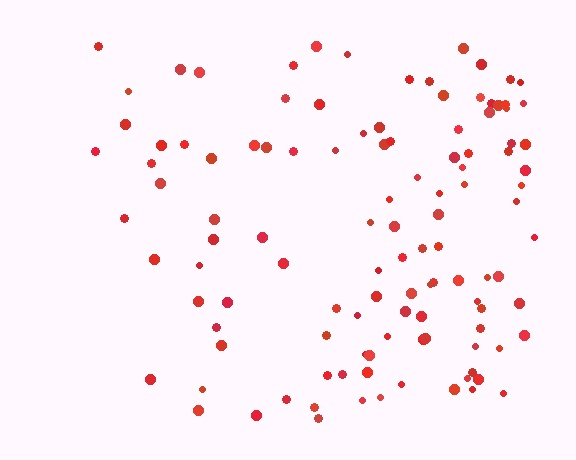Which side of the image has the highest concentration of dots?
The right.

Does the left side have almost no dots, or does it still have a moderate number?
Still a moderate number, just noticeably fewer than the right.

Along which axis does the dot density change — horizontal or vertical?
Horizontal.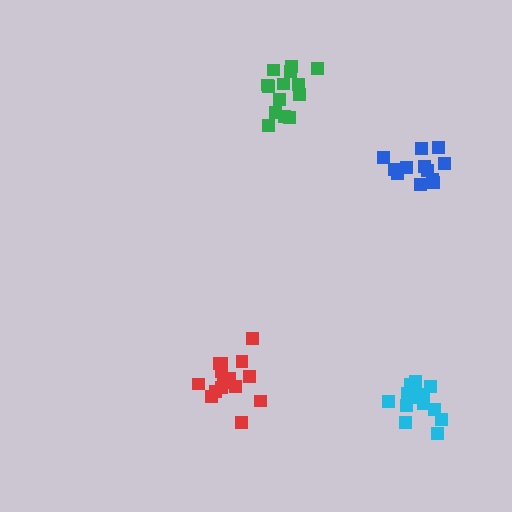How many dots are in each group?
Group 1: 15 dots, Group 2: 14 dots, Group 3: 12 dots, Group 4: 13 dots (54 total).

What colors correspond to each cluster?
The clusters are colored: red, green, blue, cyan.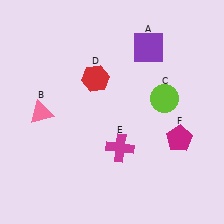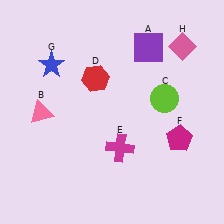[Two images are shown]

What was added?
A blue star (G), a pink diamond (H) were added in Image 2.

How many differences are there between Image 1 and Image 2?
There are 2 differences between the two images.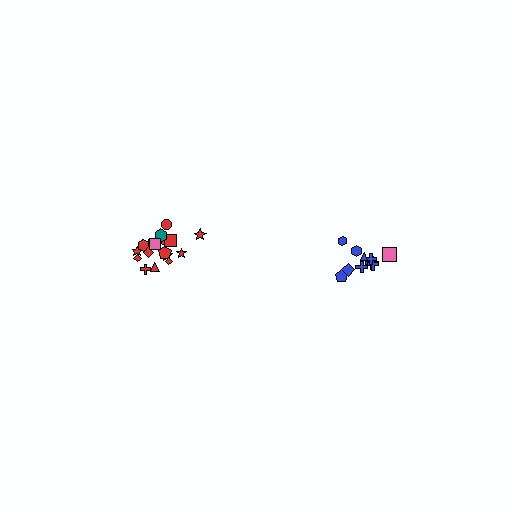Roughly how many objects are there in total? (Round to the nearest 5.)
Roughly 30 objects in total.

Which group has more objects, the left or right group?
The left group.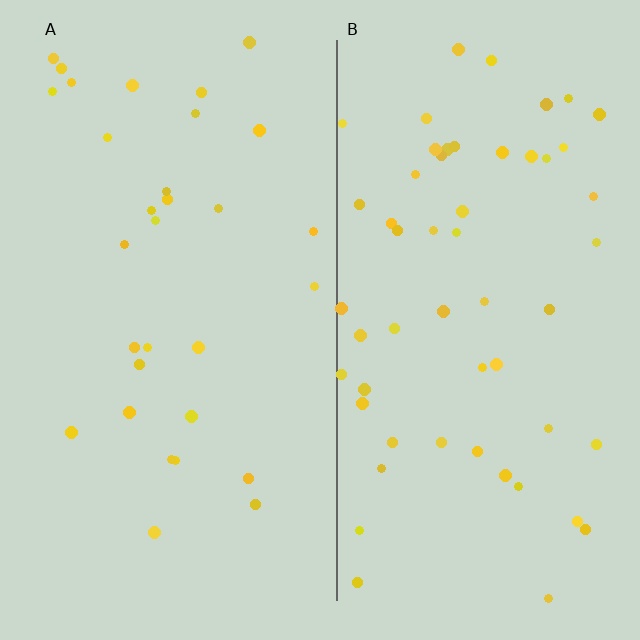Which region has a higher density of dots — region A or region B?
B (the right).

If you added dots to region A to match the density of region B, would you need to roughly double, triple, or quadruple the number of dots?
Approximately double.